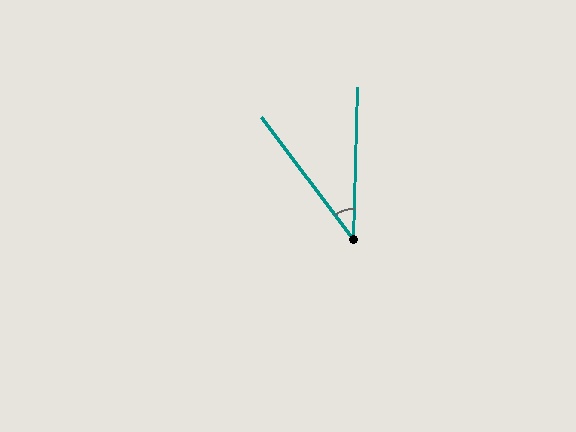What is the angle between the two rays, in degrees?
Approximately 39 degrees.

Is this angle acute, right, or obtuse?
It is acute.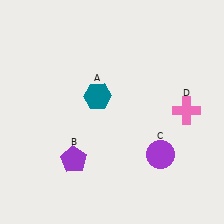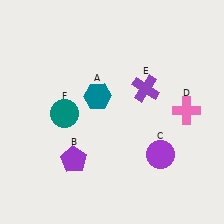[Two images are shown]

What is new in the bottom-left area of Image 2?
A teal circle (F) was added in the bottom-left area of Image 2.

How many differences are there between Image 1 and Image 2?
There are 2 differences between the two images.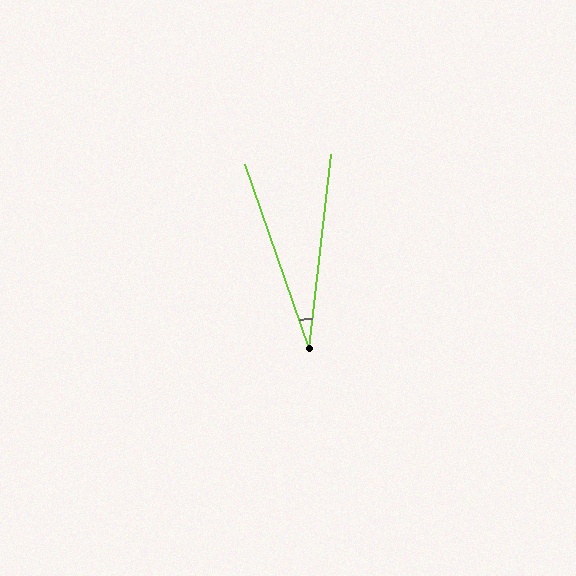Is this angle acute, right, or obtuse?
It is acute.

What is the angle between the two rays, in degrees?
Approximately 26 degrees.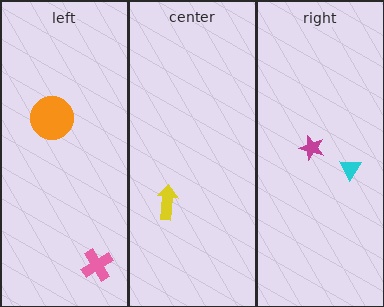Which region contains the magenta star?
The right region.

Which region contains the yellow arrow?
The center region.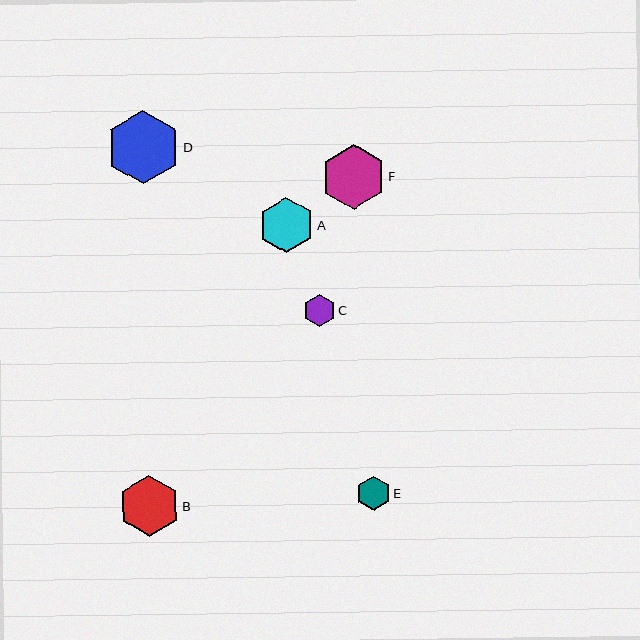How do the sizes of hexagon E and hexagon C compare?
Hexagon E and hexagon C are approximately the same size.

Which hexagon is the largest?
Hexagon D is the largest with a size of approximately 73 pixels.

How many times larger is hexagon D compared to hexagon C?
Hexagon D is approximately 2.3 times the size of hexagon C.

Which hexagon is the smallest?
Hexagon C is the smallest with a size of approximately 32 pixels.